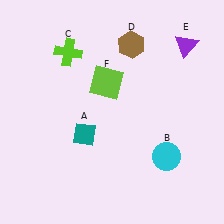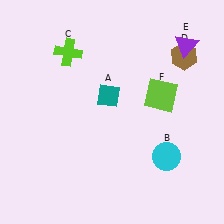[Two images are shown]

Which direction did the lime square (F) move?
The lime square (F) moved right.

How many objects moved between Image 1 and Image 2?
3 objects moved between the two images.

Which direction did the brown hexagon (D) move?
The brown hexagon (D) moved right.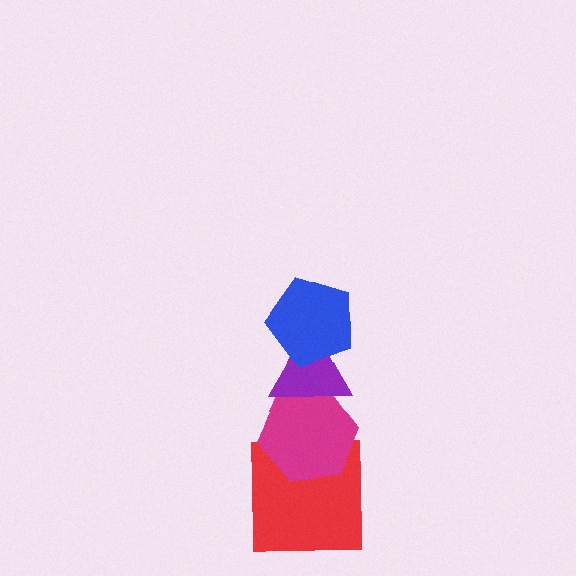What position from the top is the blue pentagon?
The blue pentagon is 1st from the top.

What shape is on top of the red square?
The magenta hexagon is on top of the red square.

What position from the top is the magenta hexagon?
The magenta hexagon is 3rd from the top.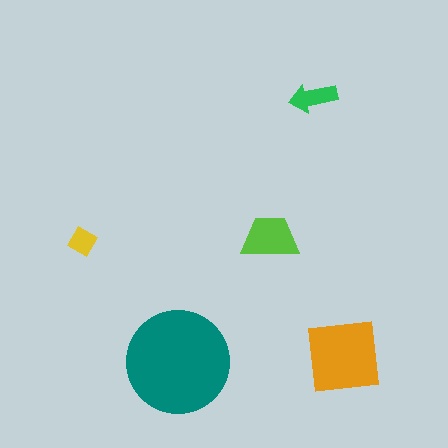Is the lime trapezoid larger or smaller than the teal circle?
Smaller.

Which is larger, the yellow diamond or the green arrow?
The green arrow.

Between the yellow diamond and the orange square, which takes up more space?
The orange square.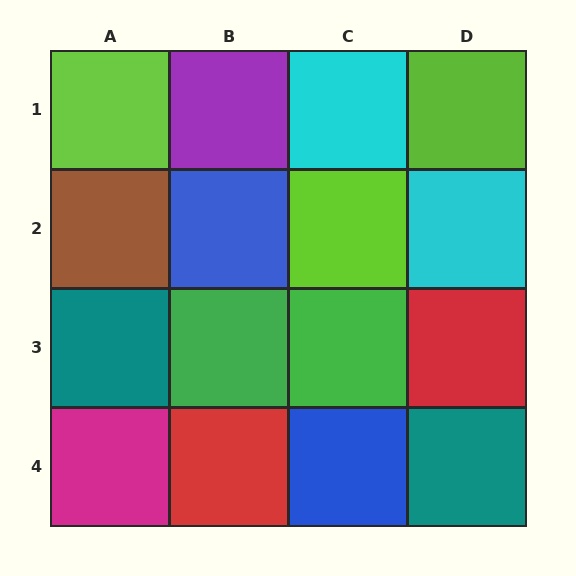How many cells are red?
2 cells are red.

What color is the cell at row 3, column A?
Teal.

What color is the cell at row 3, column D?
Red.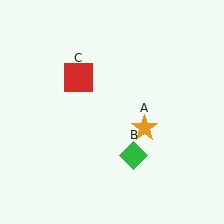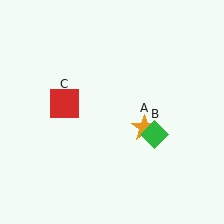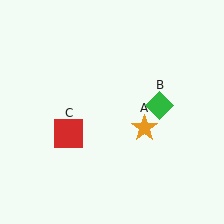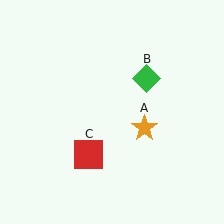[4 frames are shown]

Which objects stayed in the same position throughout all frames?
Orange star (object A) remained stationary.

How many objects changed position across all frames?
2 objects changed position: green diamond (object B), red square (object C).